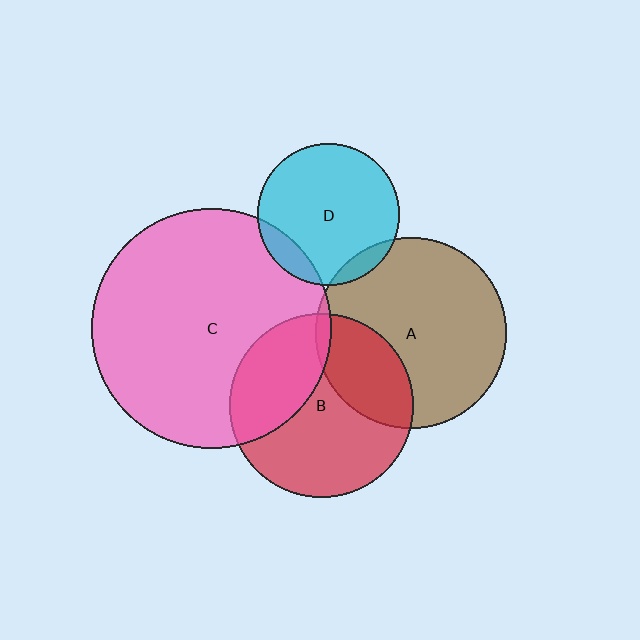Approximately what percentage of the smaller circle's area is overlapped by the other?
Approximately 5%.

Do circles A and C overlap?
Yes.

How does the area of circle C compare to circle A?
Approximately 1.6 times.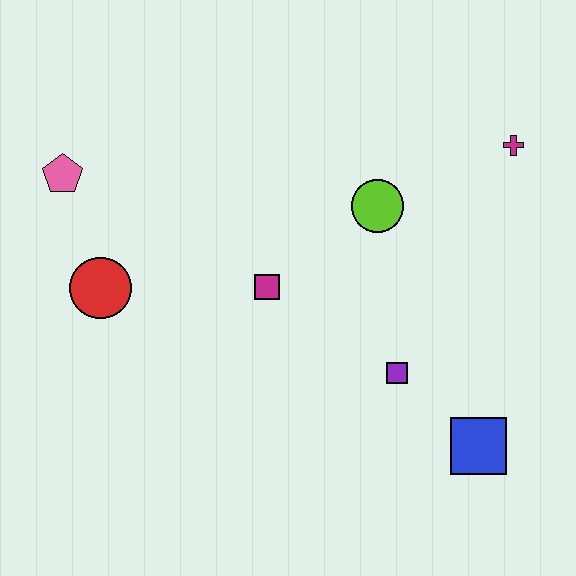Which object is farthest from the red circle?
The magenta cross is farthest from the red circle.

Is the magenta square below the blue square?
No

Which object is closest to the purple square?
The blue square is closest to the purple square.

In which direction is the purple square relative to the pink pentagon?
The purple square is to the right of the pink pentagon.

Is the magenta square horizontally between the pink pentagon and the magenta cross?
Yes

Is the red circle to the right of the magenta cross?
No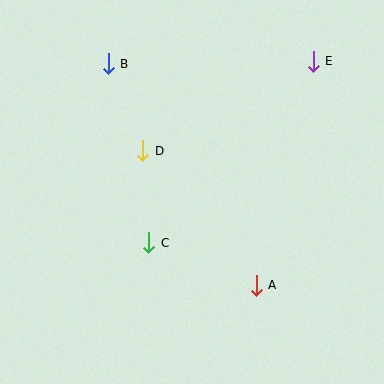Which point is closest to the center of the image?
Point D at (143, 151) is closest to the center.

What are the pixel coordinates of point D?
Point D is at (143, 151).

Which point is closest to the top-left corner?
Point B is closest to the top-left corner.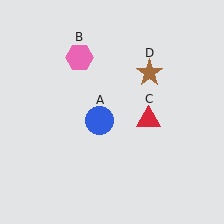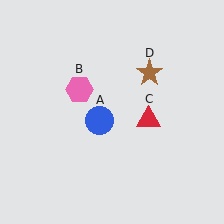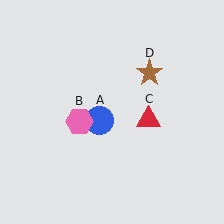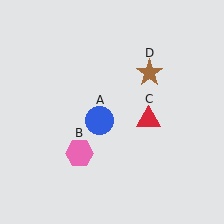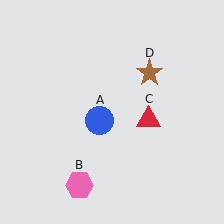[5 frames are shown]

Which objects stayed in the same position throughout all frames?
Blue circle (object A) and red triangle (object C) and brown star (object D) remained stationary.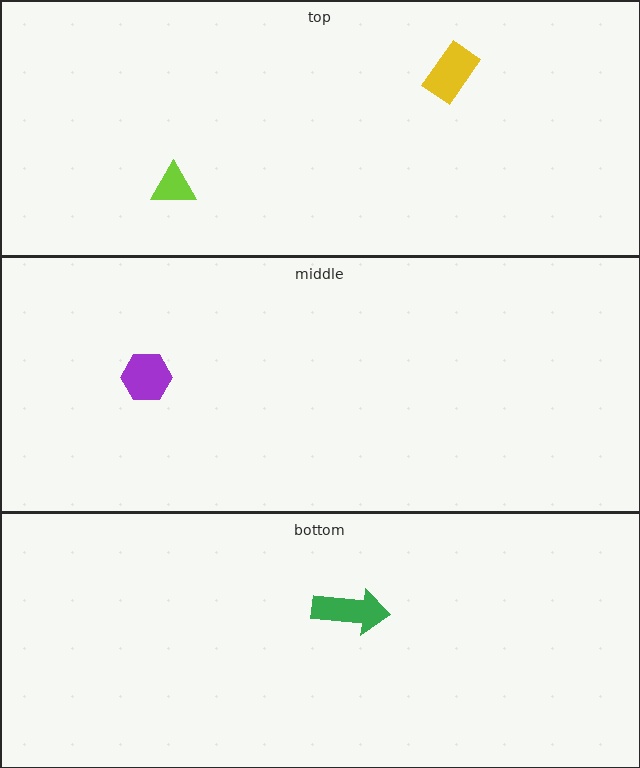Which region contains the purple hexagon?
The middle region.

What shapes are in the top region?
The yellow rectangle, the lime triangle.